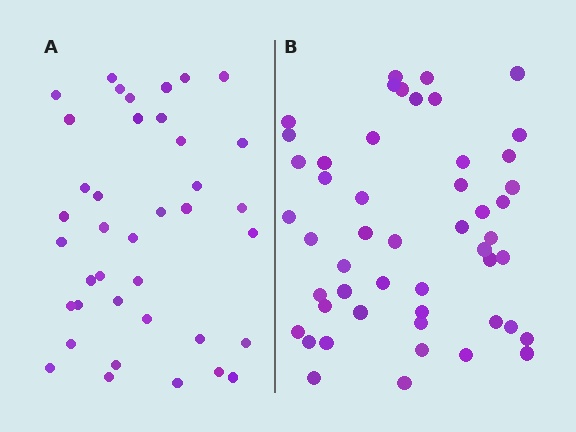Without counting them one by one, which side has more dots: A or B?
Region B (the right region) has more dots.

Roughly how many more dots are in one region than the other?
Region B has roughly 12 or so more dots than region A.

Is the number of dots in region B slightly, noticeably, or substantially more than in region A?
Region B has noticeably more, but not dramatically so. The ratio is roughly 1.3 to 1.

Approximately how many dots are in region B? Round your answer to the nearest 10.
About 50 dots.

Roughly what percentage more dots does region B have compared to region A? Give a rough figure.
About 30% more.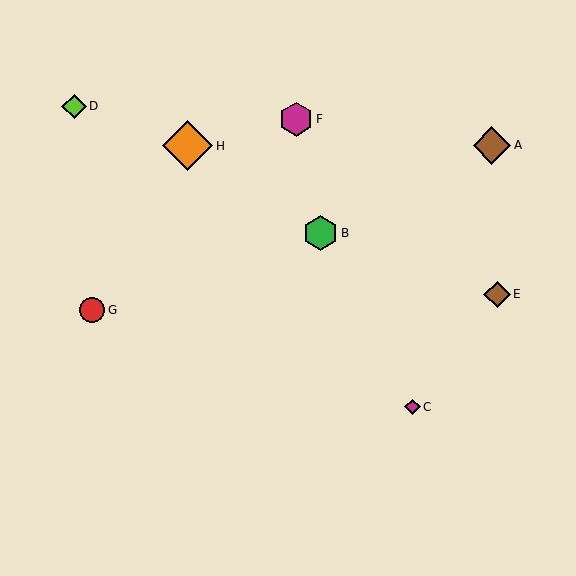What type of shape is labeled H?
Shape H is an orange diamond.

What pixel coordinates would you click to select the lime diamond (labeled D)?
Click at (74, 106) to select the lime diamond D.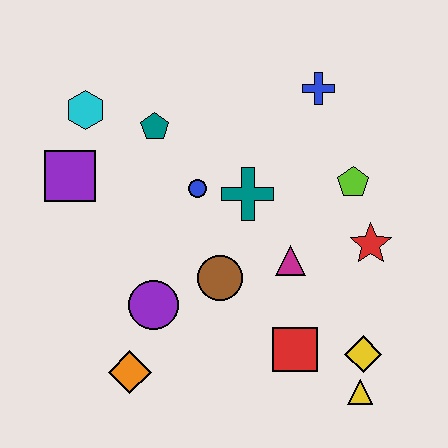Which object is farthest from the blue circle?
The yellow triangle is farthest from the blue circle.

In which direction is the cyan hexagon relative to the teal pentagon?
The cyan hexagon is to the left of the teal pentagon.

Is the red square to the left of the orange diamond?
No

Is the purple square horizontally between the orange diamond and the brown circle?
No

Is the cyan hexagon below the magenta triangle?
No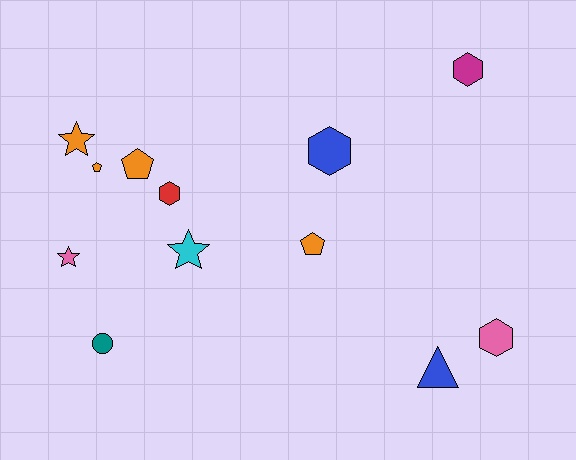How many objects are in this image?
There are 12 objects.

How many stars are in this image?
There are 3 stars.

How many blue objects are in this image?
There are 2 blue objects.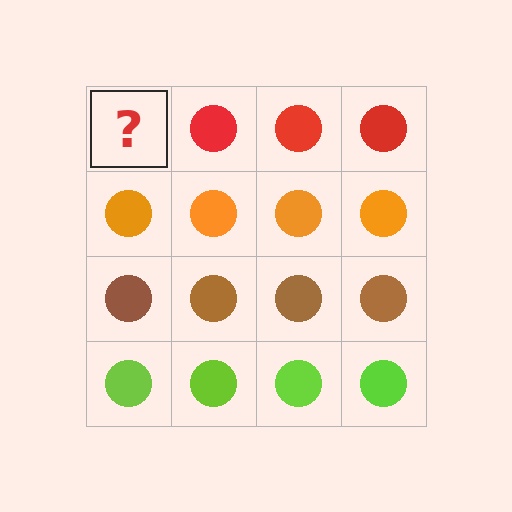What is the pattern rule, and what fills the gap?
The rule is that each row has a consistent color. The gap should be filled with a red circle.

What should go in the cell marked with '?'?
The missing cell should contain a red circle.